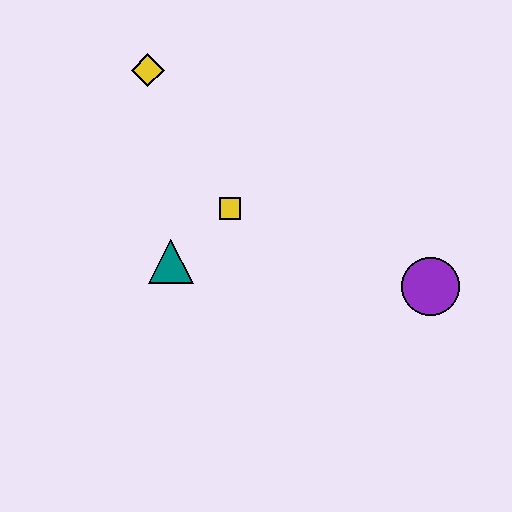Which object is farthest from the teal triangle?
The purple circle is farthest from the teal triangle.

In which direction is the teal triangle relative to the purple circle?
The teal triangle is to the left of the purple circle.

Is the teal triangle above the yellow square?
No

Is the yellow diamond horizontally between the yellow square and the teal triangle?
No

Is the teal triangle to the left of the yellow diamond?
No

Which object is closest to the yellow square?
The teal triangle is closest to the yellow square.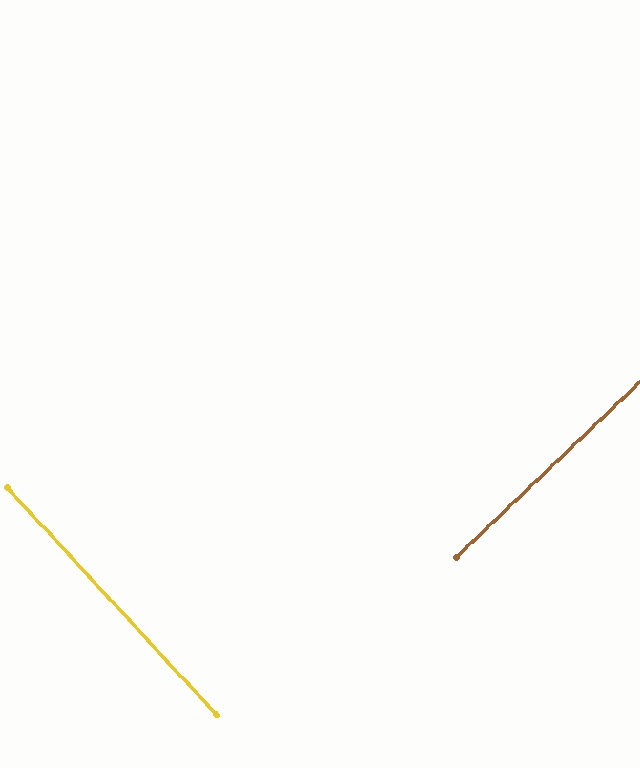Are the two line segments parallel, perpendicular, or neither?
Perpendicular — they meet at approximately 89°.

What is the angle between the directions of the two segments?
Approximately 89 degrees.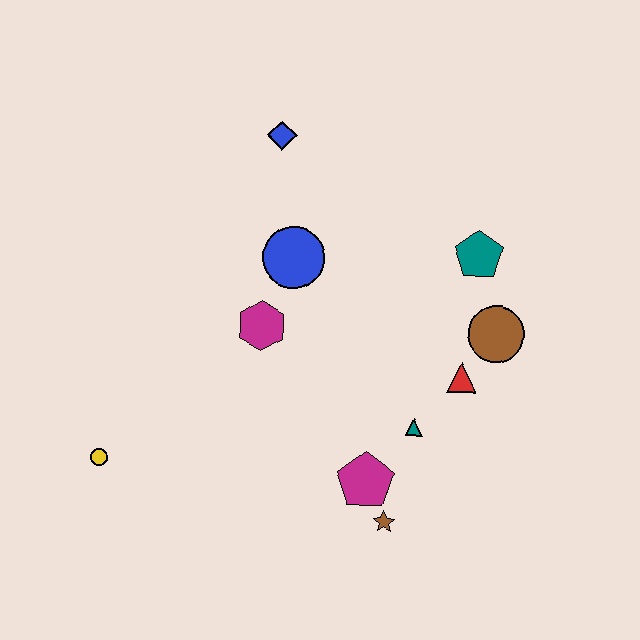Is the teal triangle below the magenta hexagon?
Yes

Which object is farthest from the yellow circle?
The teal pentagon is farthest from the yellow circle.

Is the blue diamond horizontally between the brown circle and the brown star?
No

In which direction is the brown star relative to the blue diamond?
The brown star is below the blue diamond.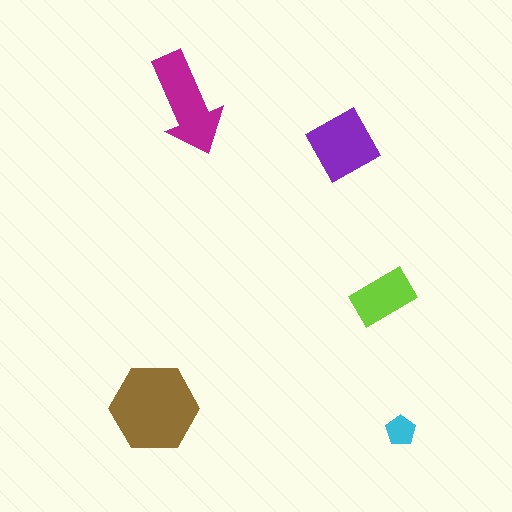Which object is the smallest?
The cyan pentagon.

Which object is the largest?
The brown hexagon.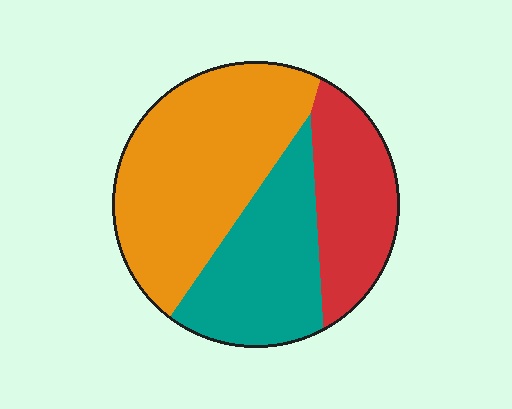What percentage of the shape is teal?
Teal covers 30% of the shape.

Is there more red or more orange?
Orange.